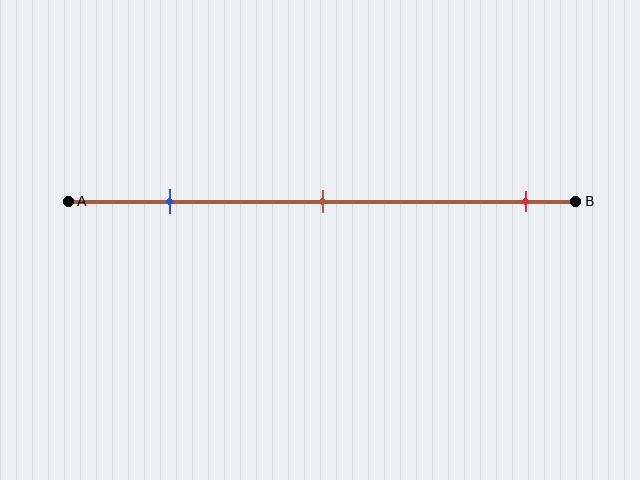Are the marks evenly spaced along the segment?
No, the marks are not evenly spaced.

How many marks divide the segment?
There are 3 marks dividing the segment.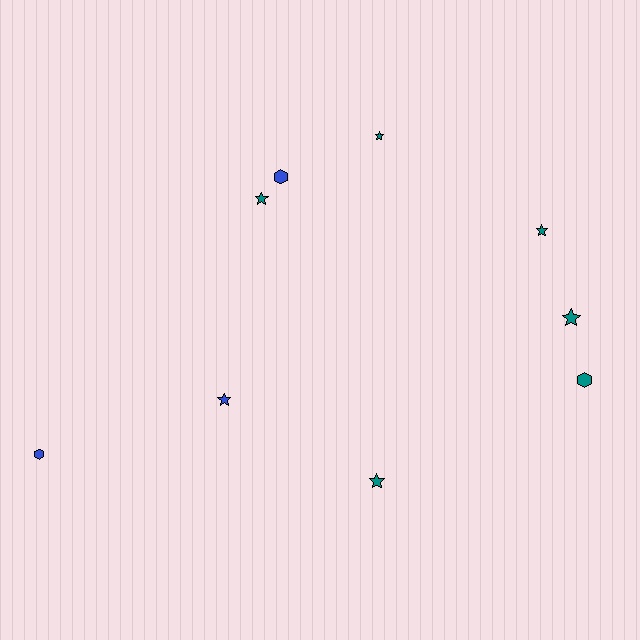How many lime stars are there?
There are no lime stars.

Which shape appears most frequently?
Star, with 6 objects.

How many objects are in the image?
There are 9 objects.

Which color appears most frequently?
Teal, with 6 objects.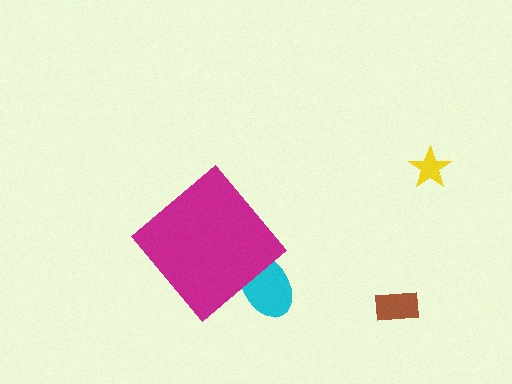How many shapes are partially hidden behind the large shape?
1 shape is partially hidden.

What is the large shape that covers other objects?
A magenta diamond.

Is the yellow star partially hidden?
No, the yellow star is fully visible.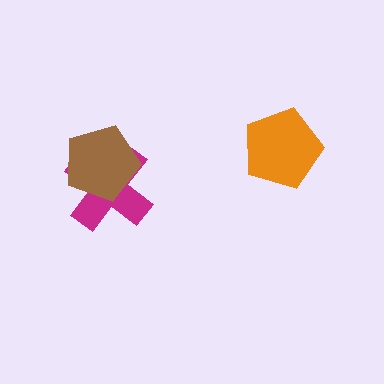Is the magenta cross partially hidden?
Yes, it is partially covered by another shape.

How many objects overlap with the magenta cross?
1 object overlaps with the magenta cross.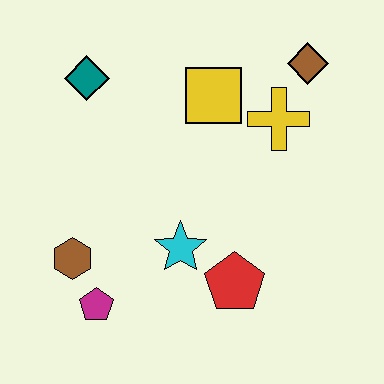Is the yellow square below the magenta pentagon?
No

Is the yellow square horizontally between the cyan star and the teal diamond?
No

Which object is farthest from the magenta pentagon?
The brown diamond is farthest from the magenta pentagon.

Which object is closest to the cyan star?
The red pentagon is closest to the cyan star.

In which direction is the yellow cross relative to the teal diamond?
The yellow cross is to the right of the teal diamond.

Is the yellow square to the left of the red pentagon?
Yes